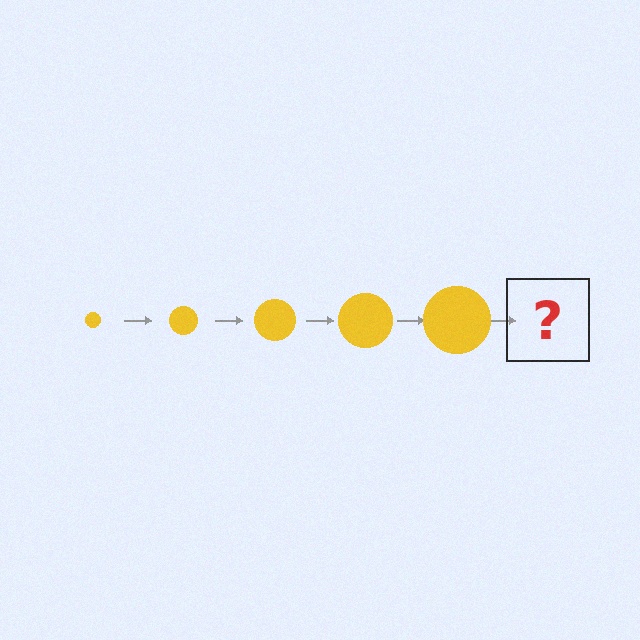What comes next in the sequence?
The next element should be a yellow circle, larger than the previous one.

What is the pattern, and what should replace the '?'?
The pattern is that the circle gets progressively larger each step. The '?' should be a yellow circle, larger than the previous one.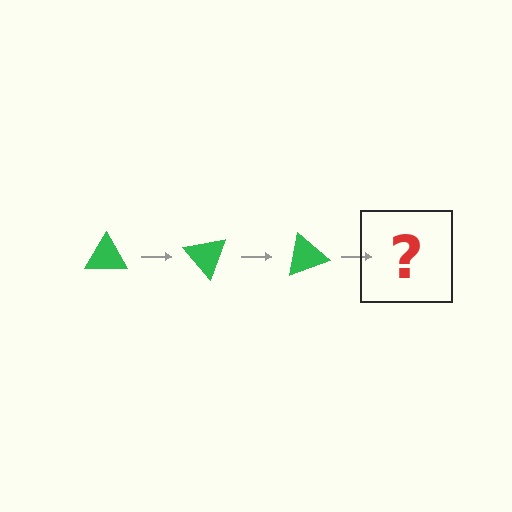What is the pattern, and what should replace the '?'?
The pattern is that the triangle rotates 50 degrees each step. The '?' should be a green triangle rotated 150 degrees.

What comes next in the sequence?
The next element should be a green triangle rotated 150 degrees.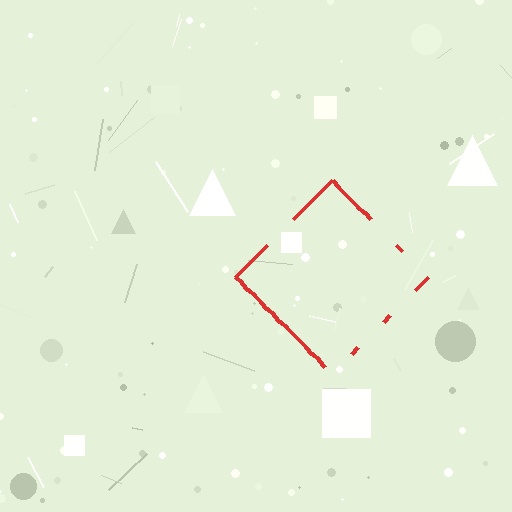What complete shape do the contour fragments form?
The contour fragments form a diamond.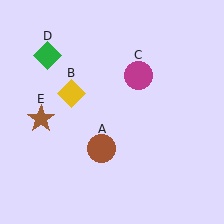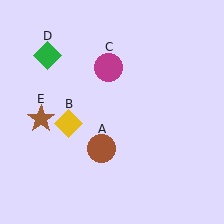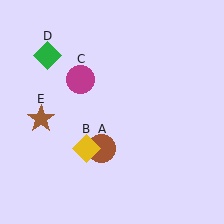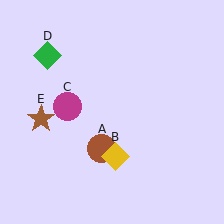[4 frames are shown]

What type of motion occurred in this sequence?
The yellow diamond (object B), magenta circle (object C) rotated counterclockwise around the center of the scene.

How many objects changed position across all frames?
2 objects changed position: yellow diamond (object B), magenta circle (object C).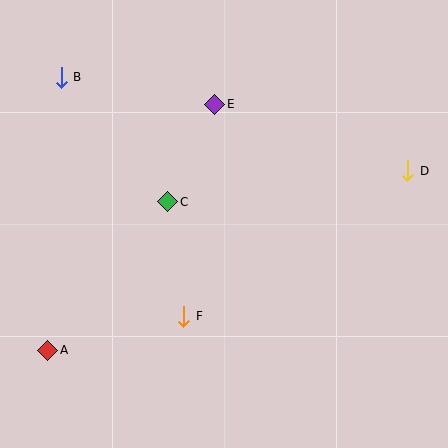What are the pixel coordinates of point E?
Point E is at (215, 104).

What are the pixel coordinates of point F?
Point F is at (184, 316).